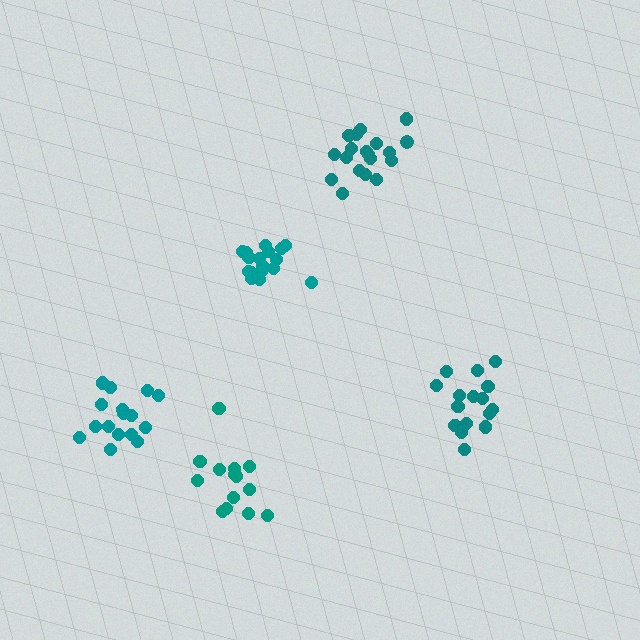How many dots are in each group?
Group 1: 17 dots, Group 2: 17 dots, Group 3: 16 dots, Group 4: 14 dots, Group 5: 19 dots (83 total).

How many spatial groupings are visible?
There are 5 spatial groupings.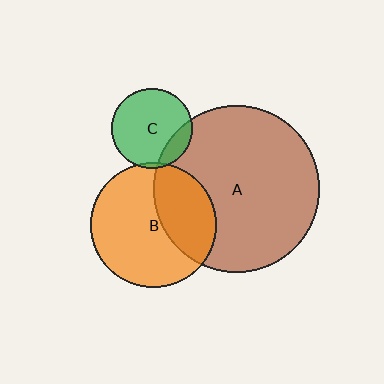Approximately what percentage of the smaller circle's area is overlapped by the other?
Approximately 35%.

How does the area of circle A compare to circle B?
Approximately 1.7 times.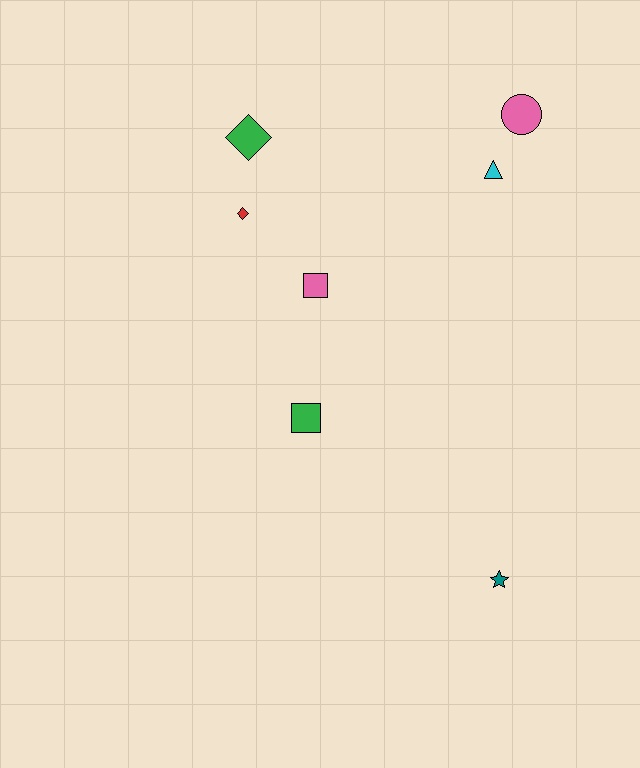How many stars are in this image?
There is 1 star.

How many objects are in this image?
There are 7 objects.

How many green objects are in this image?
There are 2 green objects.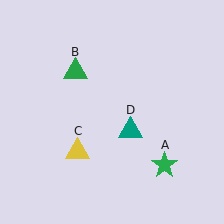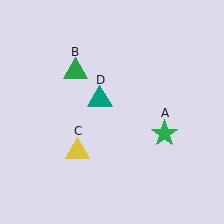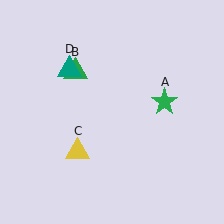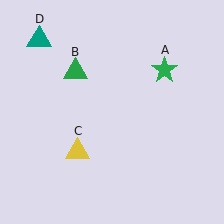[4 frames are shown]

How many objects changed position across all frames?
2 objects changed position: green star (object A), teal triangle (object D).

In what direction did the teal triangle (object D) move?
The teal triangle (object D) moved up and to the left.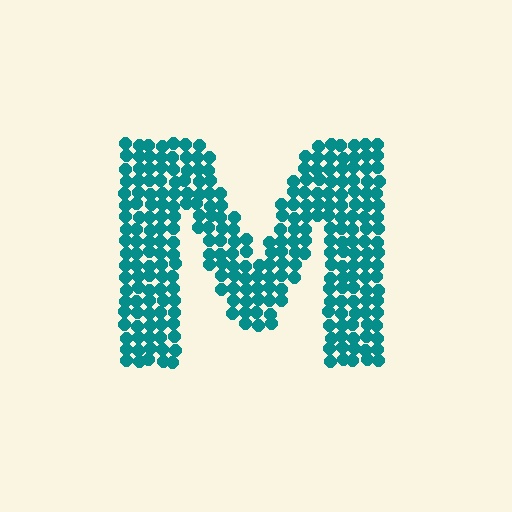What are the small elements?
The small elements are circles.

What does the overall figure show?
The overall figure shows the letter M.